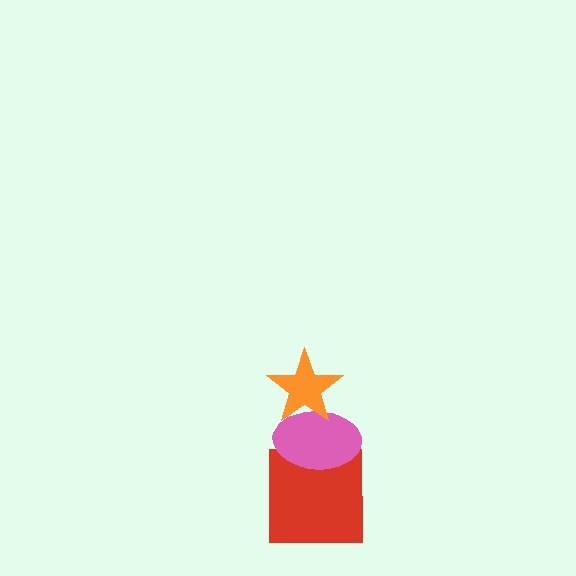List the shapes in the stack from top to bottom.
From top to bottom: the orange star, the pink ellipse, the red square.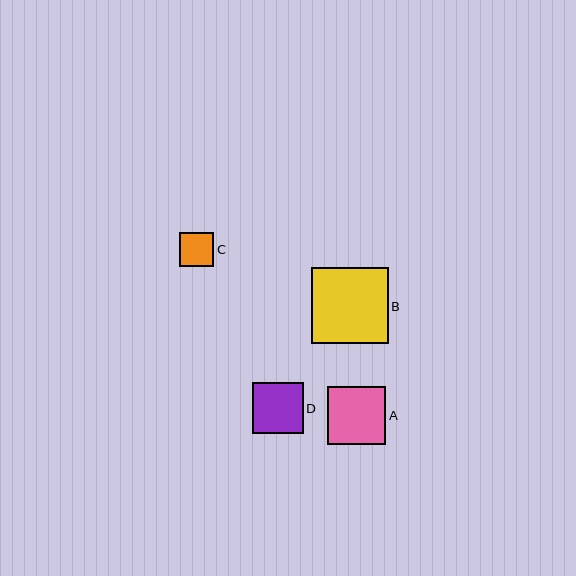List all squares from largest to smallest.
From largest to smallest: B, A, D, C.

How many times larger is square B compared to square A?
Square B is approximately 1.3 times the size of square A.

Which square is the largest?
Square B is the largest with a size of approximately 76 pixels.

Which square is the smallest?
Square C is the smallest with a size of approximately 34 pixels.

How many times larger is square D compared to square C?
Square D is approximately 1.5 times the size of square C.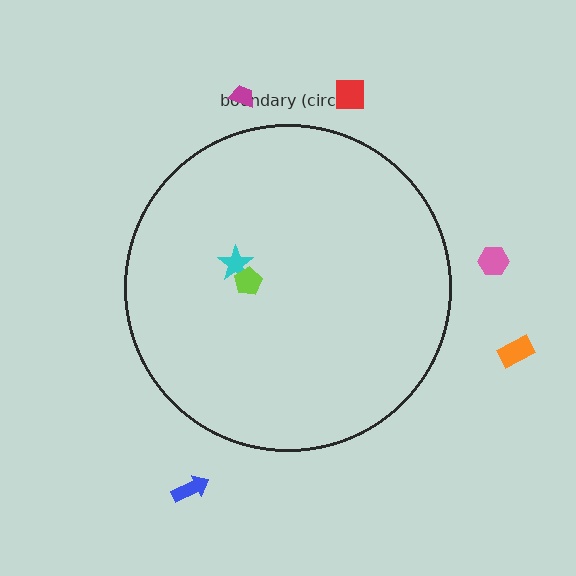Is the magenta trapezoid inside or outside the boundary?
Outside.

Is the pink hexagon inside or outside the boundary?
Outside.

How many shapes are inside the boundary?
2 inside, 5 outside.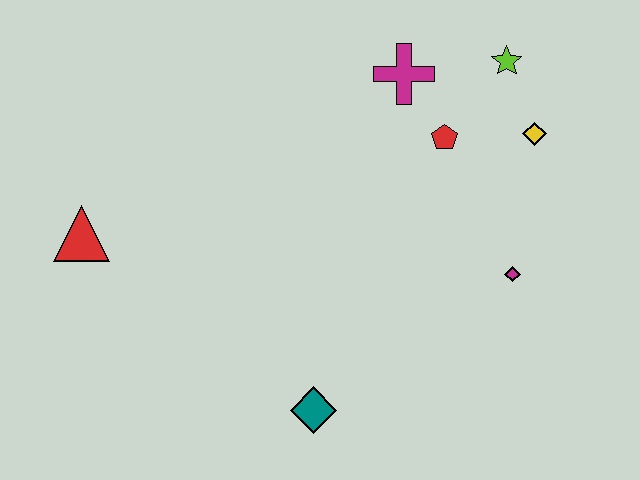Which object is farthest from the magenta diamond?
The red triangle is farthest from the magenta diamond.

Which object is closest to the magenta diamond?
The yellow diamond is closest to the magenta diamond.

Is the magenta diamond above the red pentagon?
No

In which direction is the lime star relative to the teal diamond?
The lime star is above the teal diamond.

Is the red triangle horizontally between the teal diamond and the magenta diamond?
No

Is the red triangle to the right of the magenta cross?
No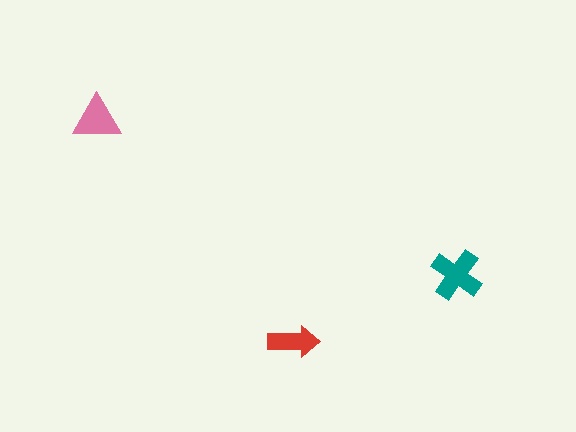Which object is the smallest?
The red arrow.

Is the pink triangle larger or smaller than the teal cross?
Smaller.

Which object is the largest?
The teal cross.